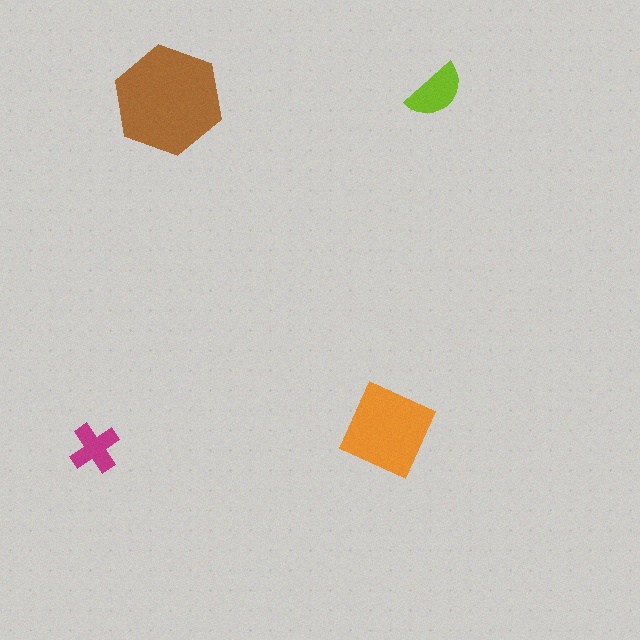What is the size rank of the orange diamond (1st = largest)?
2nd.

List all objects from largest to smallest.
The brown hexagon, the orange diamond, the lime semicircle, the magenta cross.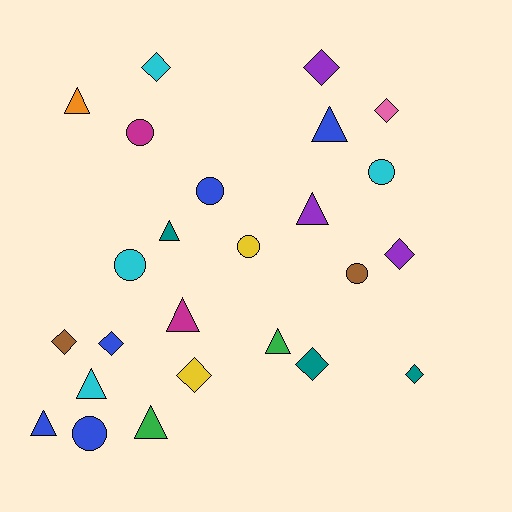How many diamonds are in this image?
There are 9 diamonds.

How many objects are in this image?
There are 25 objects.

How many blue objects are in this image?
There are 5 blue objects.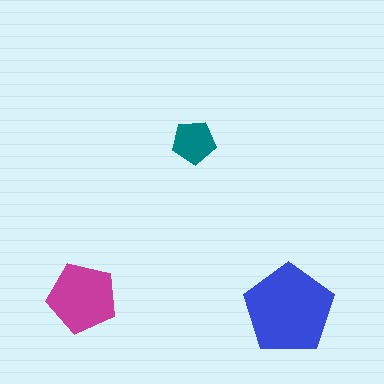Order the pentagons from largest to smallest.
the blue one, the magenta one, the teal one.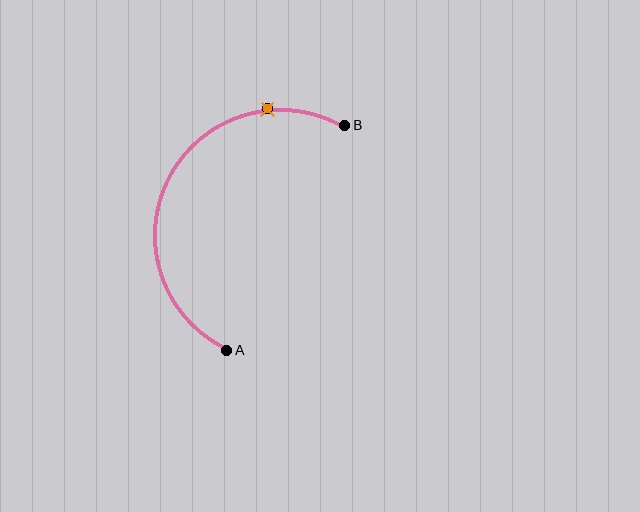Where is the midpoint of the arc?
The arc midpoint is the point on the curve farthest from the straight line joining A and B. It sits to the left of that line.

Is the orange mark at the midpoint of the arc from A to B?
No. The orange mark lies on the arc but is closer to endpoint B. The arc midpoint would be at the point on the curve equidistant along the arc from both A and B.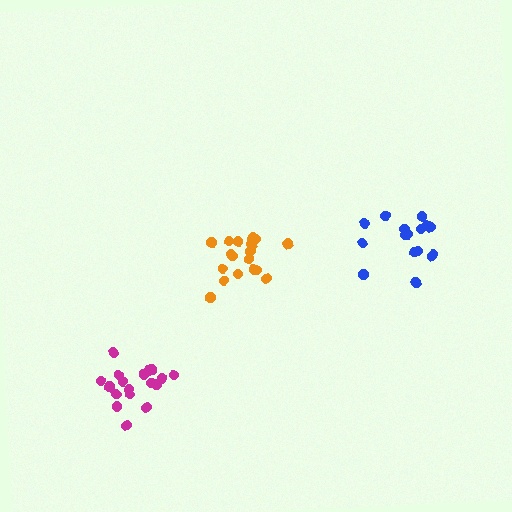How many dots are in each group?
Group 1: 19 dots, Group 2: 16 dots, Group 3: 18 dots (53 total).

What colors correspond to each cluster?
The clusters are colored: orange, blue, magenta.